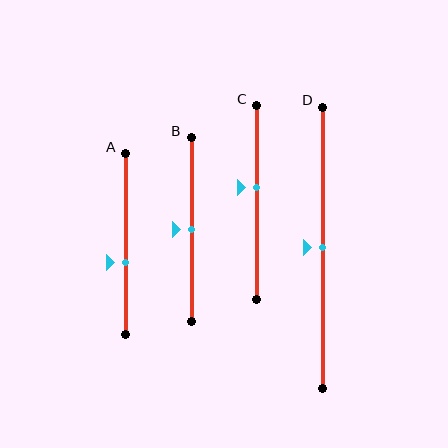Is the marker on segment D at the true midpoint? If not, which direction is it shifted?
Yes, the marker on segment D is at the true midpoint.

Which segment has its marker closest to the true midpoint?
Segment B has its marker closest to the true midpoint.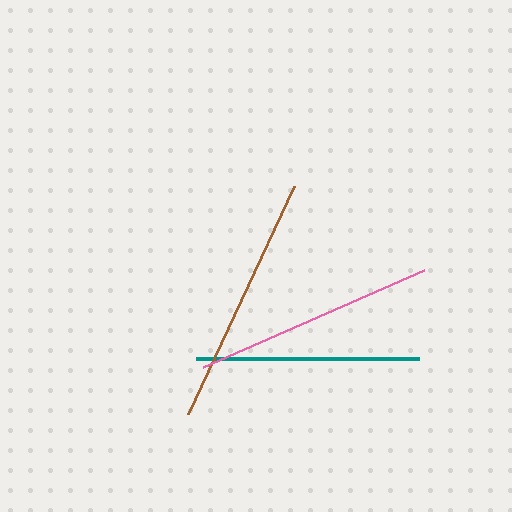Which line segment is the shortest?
The teal line is the shortest at approximately 223 pixels.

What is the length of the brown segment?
The brown segment is approximately 251 pixels long.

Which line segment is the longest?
The brown line is the longest at approximately 251 pixels.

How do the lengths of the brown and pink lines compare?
The brown and pink lines are approximately the same length.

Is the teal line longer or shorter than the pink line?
The pink line is longer than the teal line.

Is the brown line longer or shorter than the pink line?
The brown line is longer than the pink line.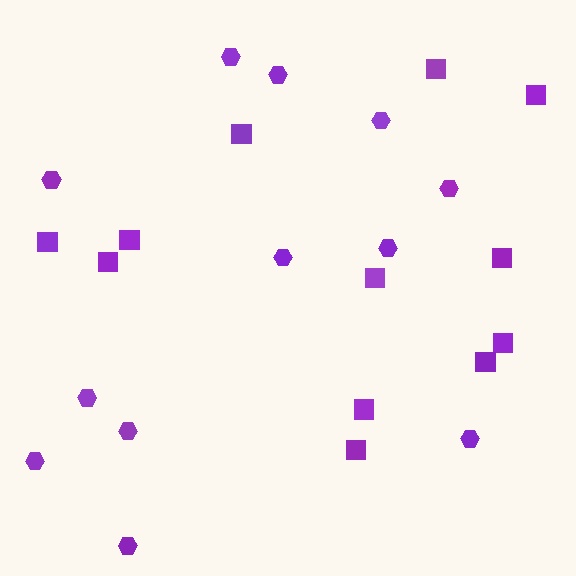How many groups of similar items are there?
There are 2 groups: one group of squares (12) and one group of hexagons (12).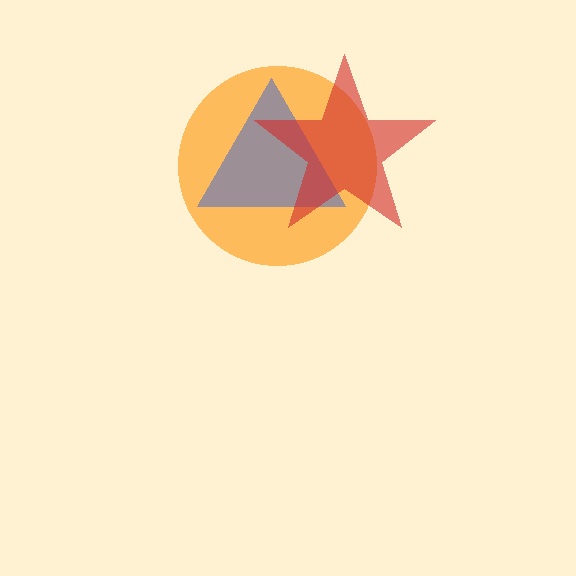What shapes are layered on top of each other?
The layered shapes are: an orange circle, a blue triangle, a red star.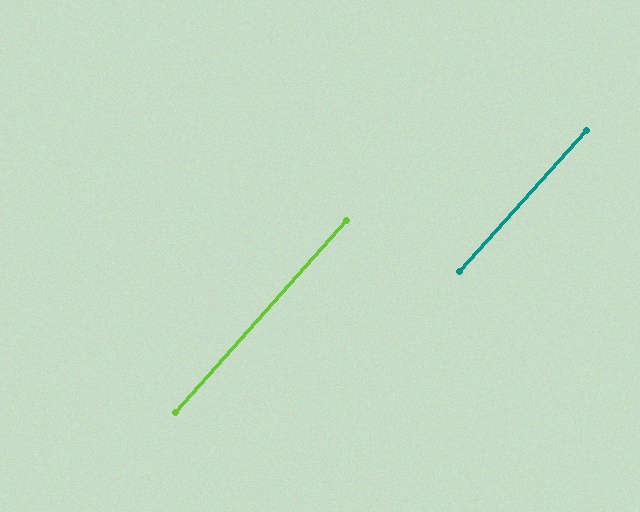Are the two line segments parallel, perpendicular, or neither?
Parallel — their directions differ by only 0.7°.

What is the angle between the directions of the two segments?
Approximately 1 degree.